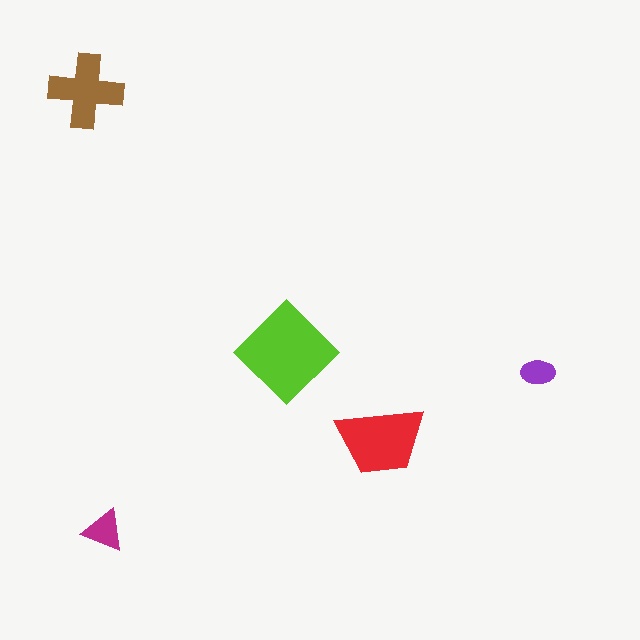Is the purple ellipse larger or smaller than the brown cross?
Smaller.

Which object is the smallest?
The purple ellipse.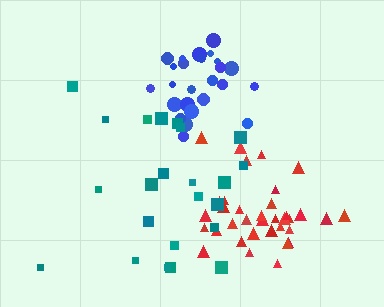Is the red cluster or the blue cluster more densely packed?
Blue.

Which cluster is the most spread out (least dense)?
Teal.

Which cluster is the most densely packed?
Blue.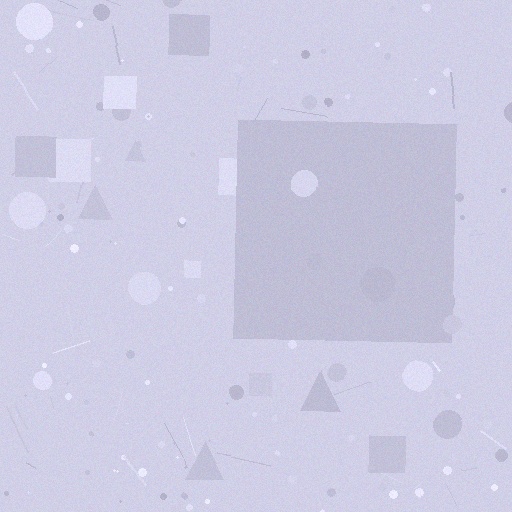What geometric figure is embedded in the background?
A square is embedded in the background.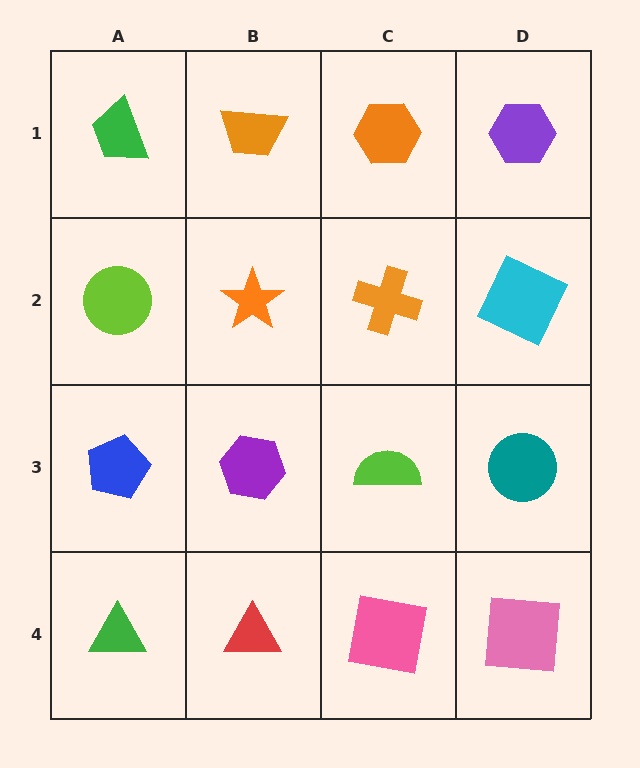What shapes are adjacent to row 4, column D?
A teal circle (row 3, column D), a pink square (row 4, column C).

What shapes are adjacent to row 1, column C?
An orange cross (row 2, column C), an orange trapezoid (row 1, column B), a purple hexagon (row 1, column D).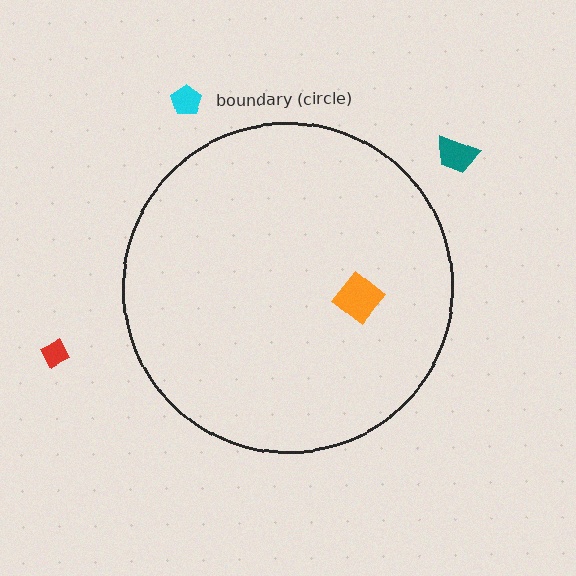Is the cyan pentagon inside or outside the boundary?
Outside.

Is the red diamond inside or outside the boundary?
Outside.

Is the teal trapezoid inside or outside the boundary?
Outside.